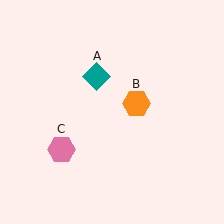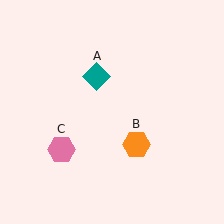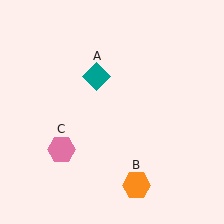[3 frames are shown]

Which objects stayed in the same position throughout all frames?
Teal diamond (object A) and pink hexagon (object C) remained stationary.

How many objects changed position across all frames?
1 object changed position: orange hexagon (object B).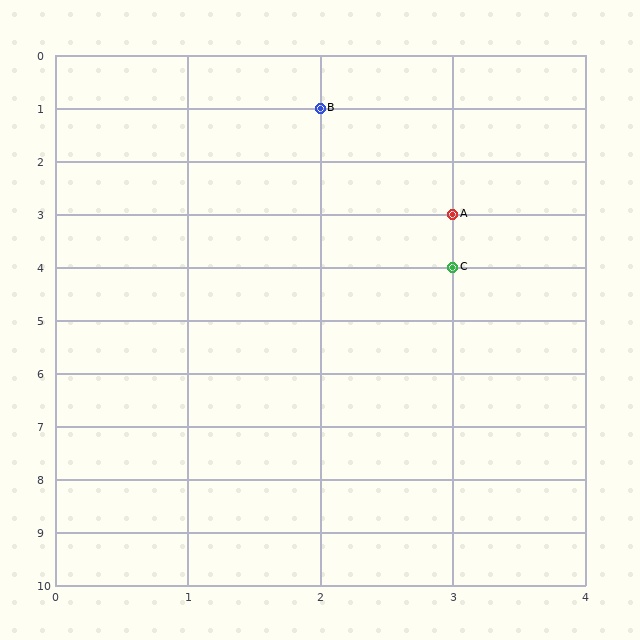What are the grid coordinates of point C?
Point C is at grid coordinates (3, 4).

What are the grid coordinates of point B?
Point B is at grid coordinates (2, 1).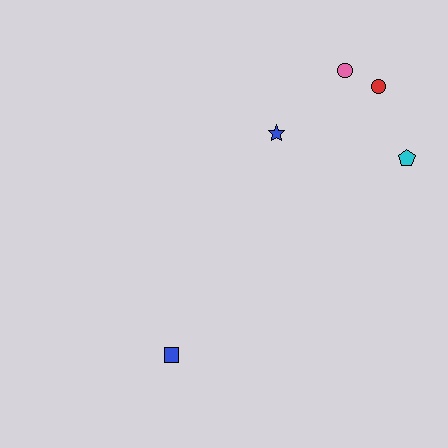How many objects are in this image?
There are 5 objects.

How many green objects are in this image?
There are no green objects.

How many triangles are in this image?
There are no triangles.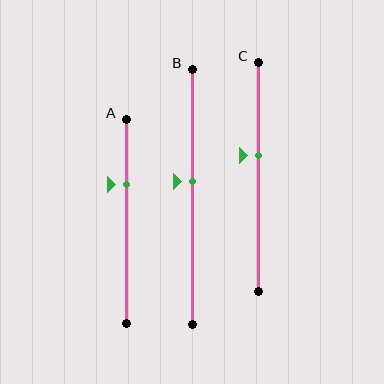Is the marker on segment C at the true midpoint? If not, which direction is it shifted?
No, the marker on segment C is shifted upward by about 9% of the segment length.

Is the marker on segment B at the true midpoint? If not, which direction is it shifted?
No, the marker on segment B is shifted upward by about 6% of the segment length.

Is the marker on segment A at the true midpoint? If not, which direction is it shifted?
No, the marker on segment A is shifted upward by about 18% of the segment length.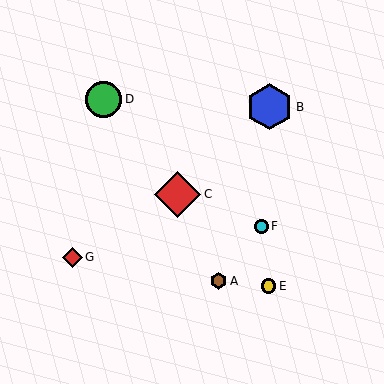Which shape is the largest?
The blue hexagon (labeled B) is the largest.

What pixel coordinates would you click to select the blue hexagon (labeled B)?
Click at (270, 107) to select the blue hexagon B.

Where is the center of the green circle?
The center of the green circle is at (104, 99).